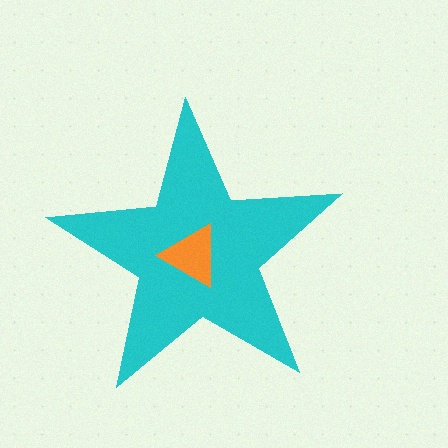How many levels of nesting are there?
2.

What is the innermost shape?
The orange triangle.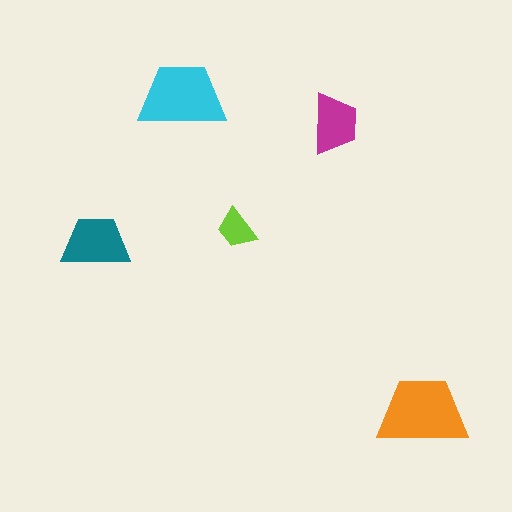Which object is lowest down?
The orange trapezoid is bottommost.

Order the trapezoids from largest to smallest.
the orange one, the cyan one, the teal one, the magenta one, the lime one.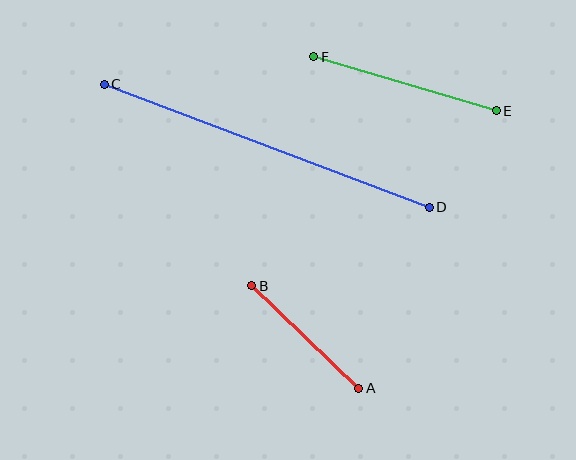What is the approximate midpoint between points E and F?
The midpoint is at approximately (405, 84) pixels.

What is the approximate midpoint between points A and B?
The midpoint is at approximately (305, 337) pixels.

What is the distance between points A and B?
The distance is approximately 148 pixels.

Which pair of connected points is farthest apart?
Points C and D are farthest apart.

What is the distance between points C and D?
The distance is approximately 347 pixels.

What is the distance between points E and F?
The distance is approximately 191 pixels.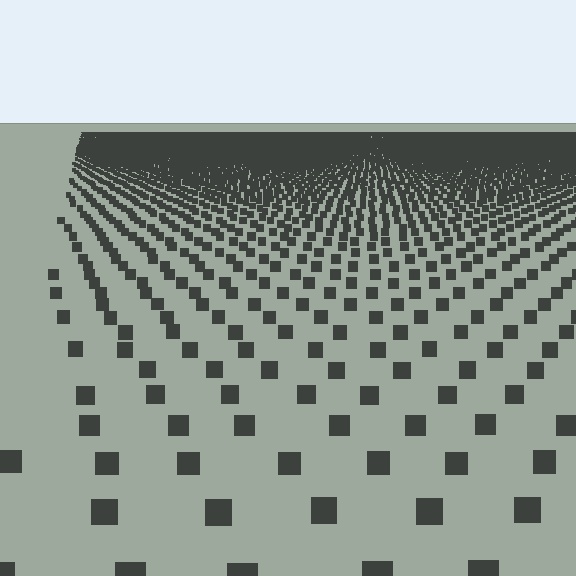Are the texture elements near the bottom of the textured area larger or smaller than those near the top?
Larger. Near the bottom, elements are closer to the viewer and appear at a bigger on-screen size.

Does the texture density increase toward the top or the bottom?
Density increases toward the top.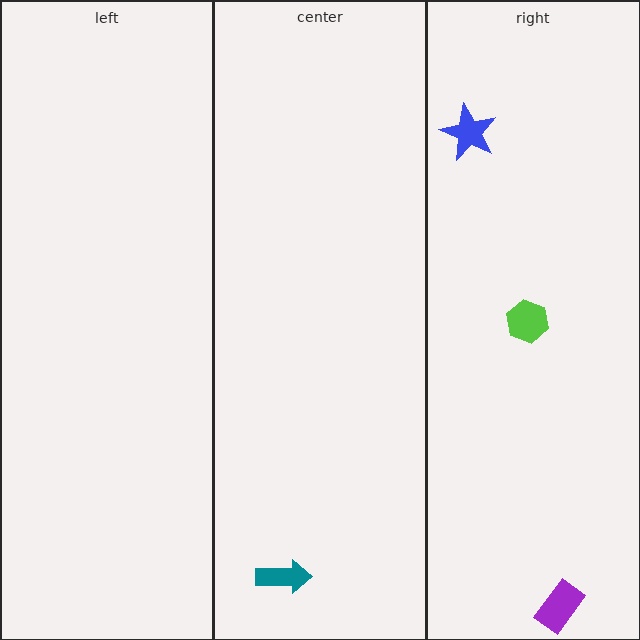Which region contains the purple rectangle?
The right region.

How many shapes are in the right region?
3.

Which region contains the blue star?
The right region.